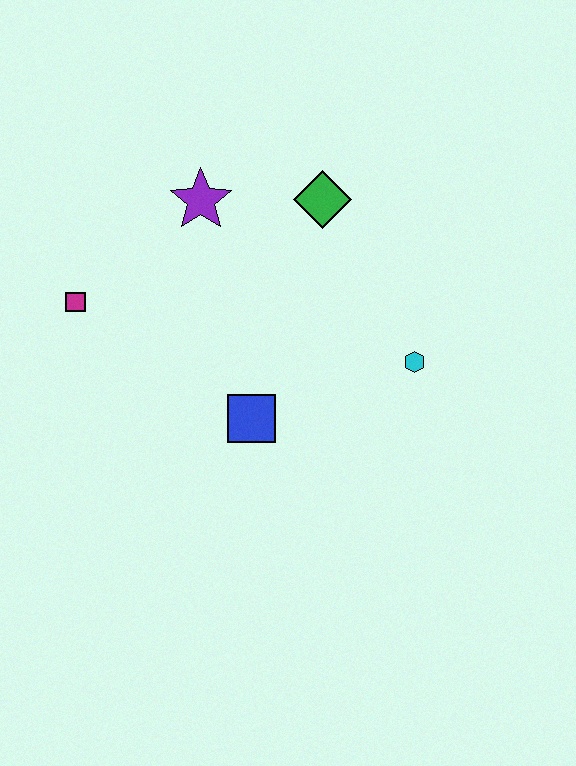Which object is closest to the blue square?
The cyan hexagon is closest to the blue square.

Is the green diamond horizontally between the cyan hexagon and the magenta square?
Yes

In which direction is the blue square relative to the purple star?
The blue square is below the purple star.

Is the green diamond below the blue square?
No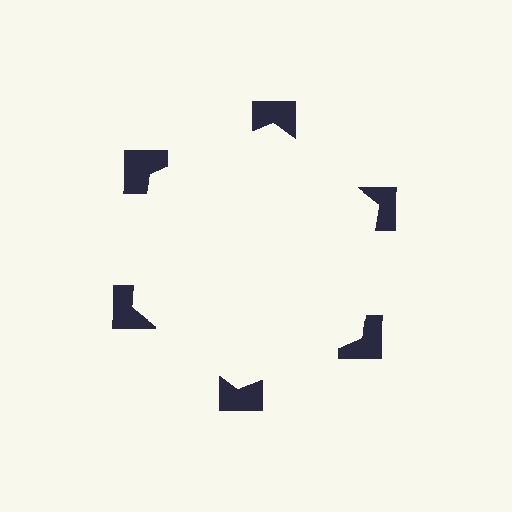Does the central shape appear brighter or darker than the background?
It typically appears slightly brighter than the background, even though no actual brightness change is drawn.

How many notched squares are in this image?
There are 6 — one at each vertex of the illusory hexagon.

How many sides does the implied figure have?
6 sides.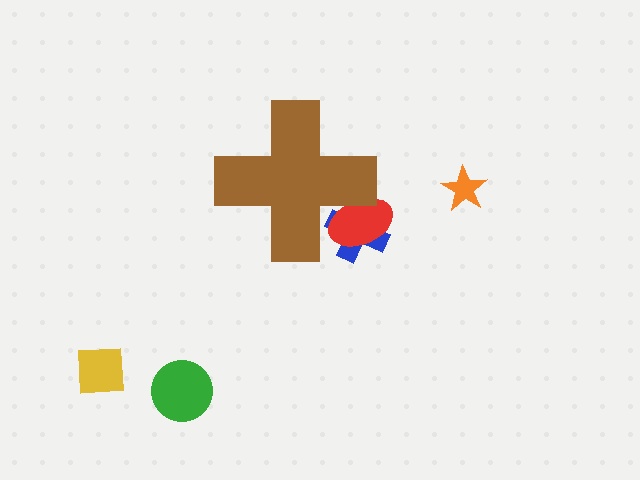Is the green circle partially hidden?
No, the green circle is fully visible.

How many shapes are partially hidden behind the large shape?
2 shapes are partially hidden.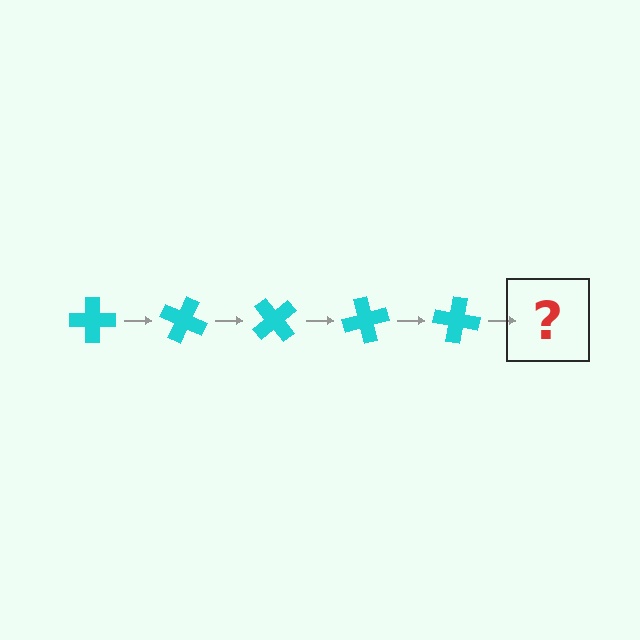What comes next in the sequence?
The next element should be a cyan cross rotated 125 degrees.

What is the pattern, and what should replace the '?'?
The pattern is that the cross rotates 25 degrees each step. The '?' should be a cyan cross rotated 125 degrees.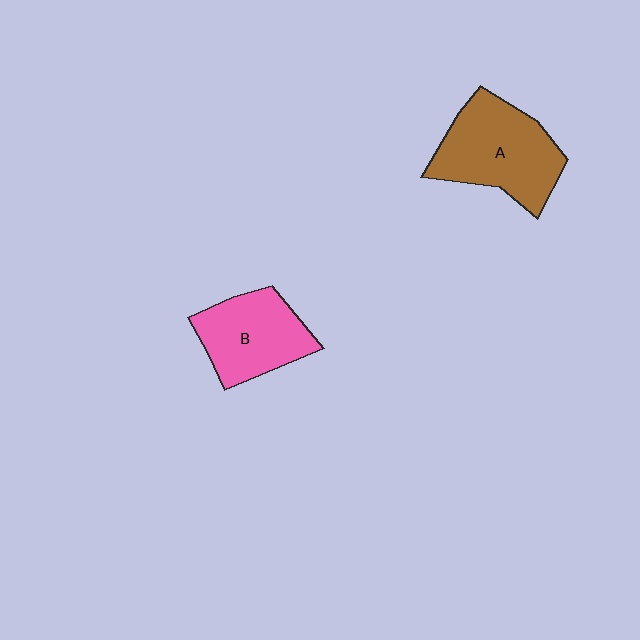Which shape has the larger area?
Shape A (brown).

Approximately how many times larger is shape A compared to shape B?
Approximately 1.3 times.